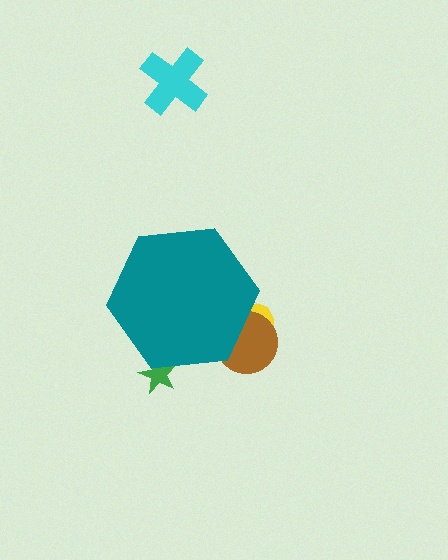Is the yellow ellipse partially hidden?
Yes, the yellow ellipse is partially hidden behind the teal hexagon.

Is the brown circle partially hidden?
Yes, the brown circle is partially hidden behind the teal hexagon.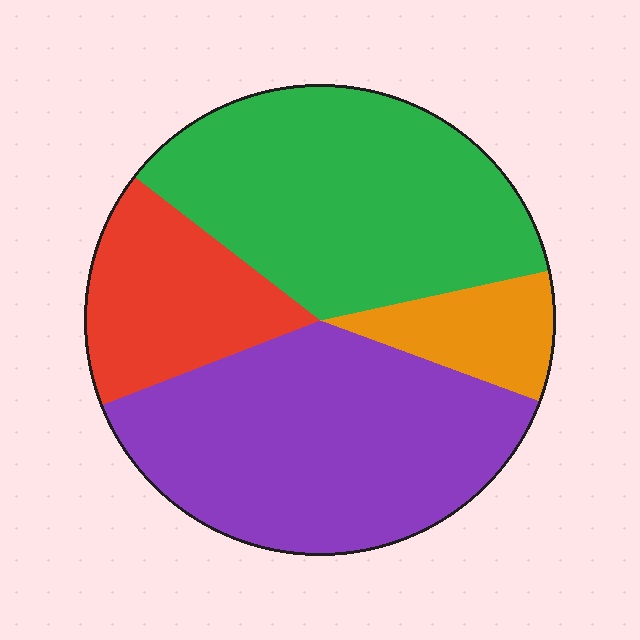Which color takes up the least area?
Orange, at roughly 10%.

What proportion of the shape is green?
Green takes up about three eighths (3/8) of the shape.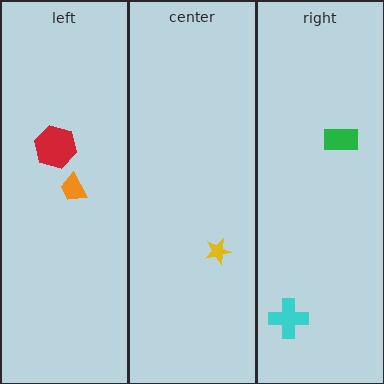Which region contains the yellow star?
The center region.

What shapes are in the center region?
The yellow star.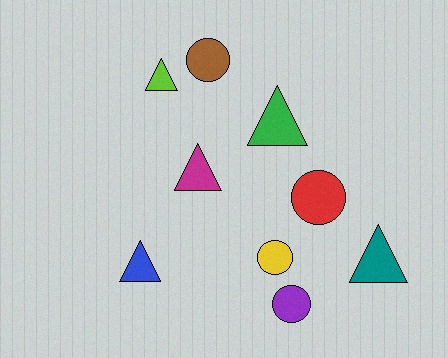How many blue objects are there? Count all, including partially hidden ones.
There is 1 blue object.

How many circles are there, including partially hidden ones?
There are 4 circles.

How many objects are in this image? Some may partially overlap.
There are 9 objects.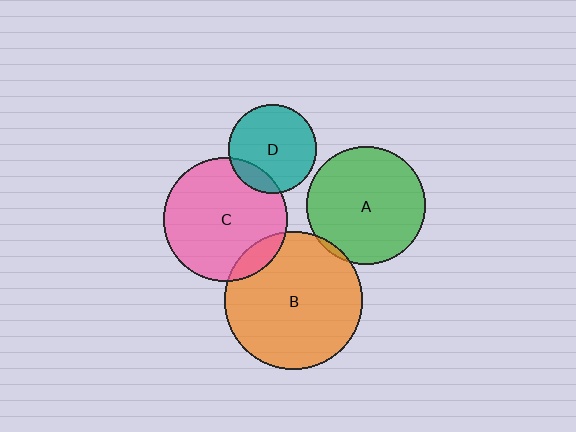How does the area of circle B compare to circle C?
Approximately 1.2 times.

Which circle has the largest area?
Circle B (orange).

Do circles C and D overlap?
Yes.